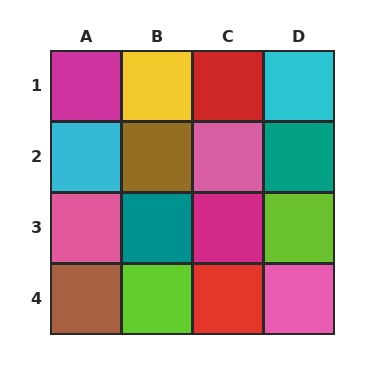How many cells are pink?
3 cells are pink.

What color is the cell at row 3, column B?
Teal.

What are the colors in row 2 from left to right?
Cyan, brown, pink, teal.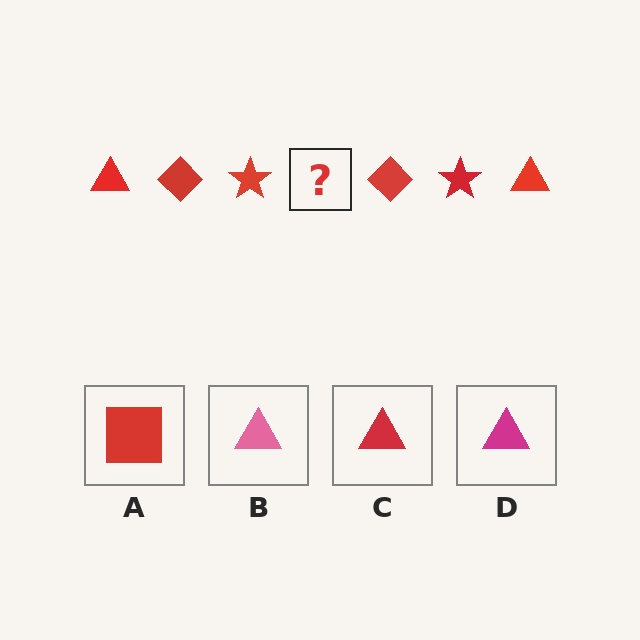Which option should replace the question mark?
Option C.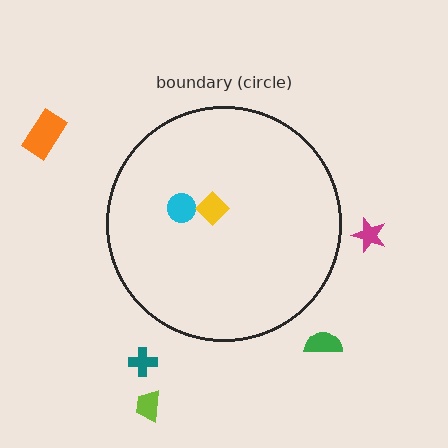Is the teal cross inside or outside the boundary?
Outside.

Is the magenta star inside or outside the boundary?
Outside.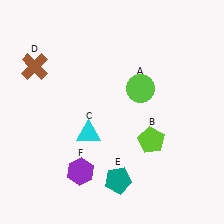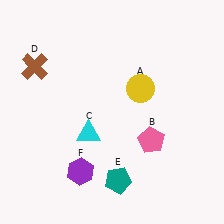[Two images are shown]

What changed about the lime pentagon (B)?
In Image 1, B is lime. In Image 2, it changed to pink.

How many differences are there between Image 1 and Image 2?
There are 2 differences between the two images.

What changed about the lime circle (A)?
In Image 1, A is lime. In Image 2, it changed to yellow.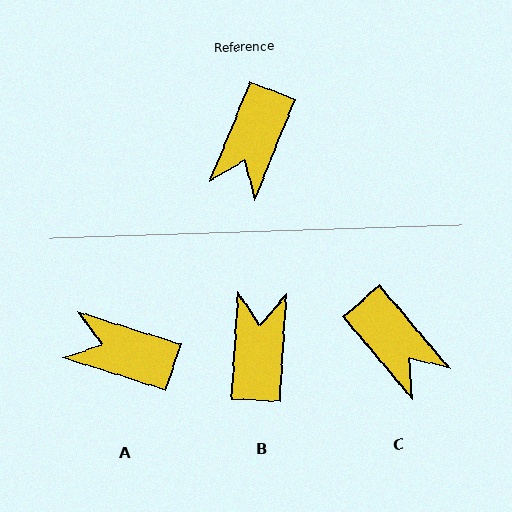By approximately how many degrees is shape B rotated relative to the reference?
Approximately 161 degrees clockwise.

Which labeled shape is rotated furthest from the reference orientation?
B, about 161 degrees away.